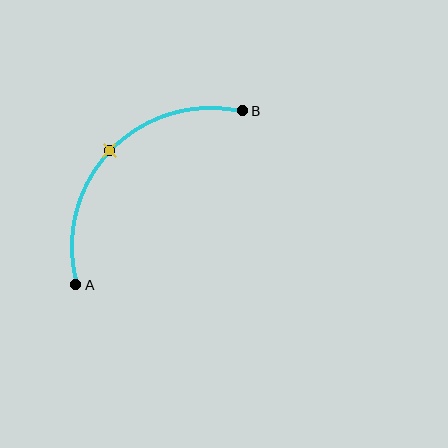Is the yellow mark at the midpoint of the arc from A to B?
Yes. The yellow mark lies on the arc at equal arc-length from both A and B — it is the arc midpoint.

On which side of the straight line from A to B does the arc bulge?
The arc bulges above and to the left of the straight line connecting A and B.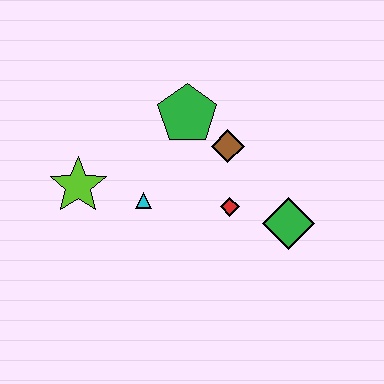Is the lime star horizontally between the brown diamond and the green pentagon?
No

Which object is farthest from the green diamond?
The lime star is farthest from the green diamond.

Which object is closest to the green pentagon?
The brown diamond is closest to the green pentagon.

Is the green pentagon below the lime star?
No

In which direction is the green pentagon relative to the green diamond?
The green pentagon is above the green diamond.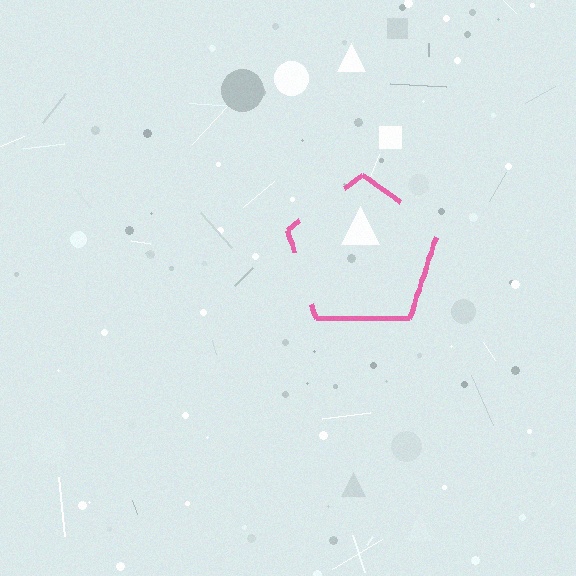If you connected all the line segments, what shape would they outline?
They would outline a pentagon.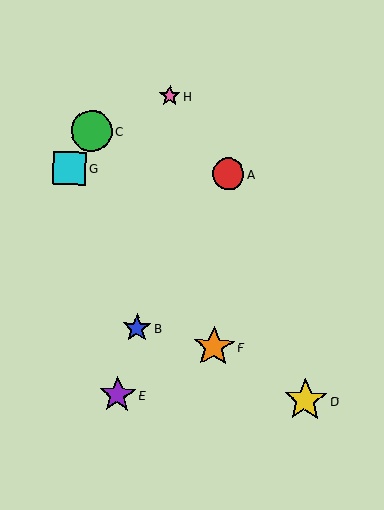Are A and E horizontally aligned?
No, A is at y≈174 and E is at y≈395.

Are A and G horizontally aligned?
Yes, both are at y≈174.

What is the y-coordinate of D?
Object D is at y≈400.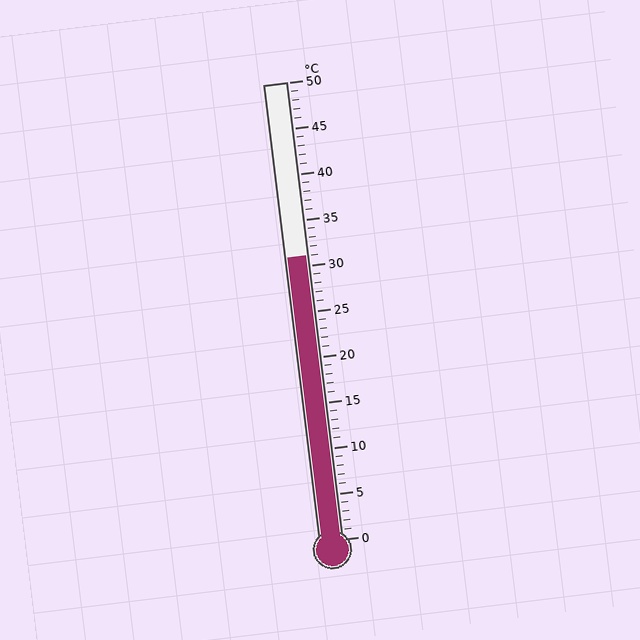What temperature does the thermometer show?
The thermometer shows approximately 31°C.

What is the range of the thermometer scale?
The thermometer scale ranges from 0°C to 50°C.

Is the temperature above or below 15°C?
The temperature is above 15°C.